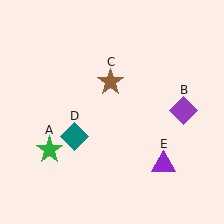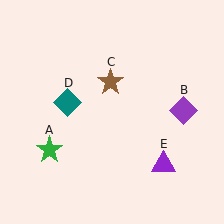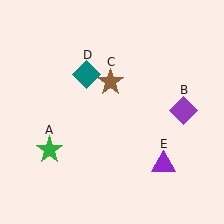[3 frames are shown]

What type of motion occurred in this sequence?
The teal diamond (object D) rotated clockwise around the center of the scene.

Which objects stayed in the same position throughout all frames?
Green star (object A) and purple diamond (object B) and brown star (object C) and purple triangle (object E) remained stationary.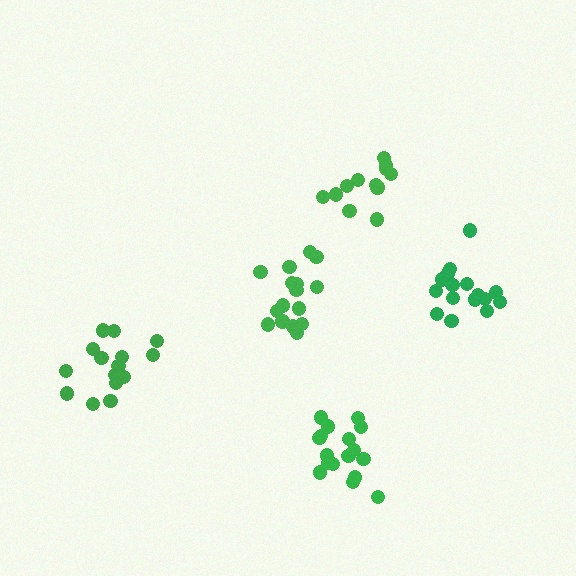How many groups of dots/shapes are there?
There are 5 groups.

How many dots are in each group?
Group 1: 12 dots, Group 2: 16 dots, Group 3: 15 dots, Group 4: 17 dots, Group 5: 16 dots (76 total).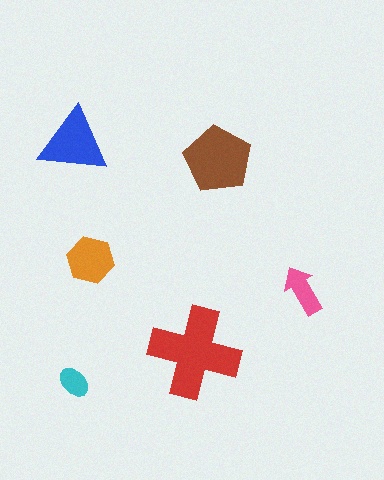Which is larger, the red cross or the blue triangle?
The red cross.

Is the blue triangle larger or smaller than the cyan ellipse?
Larger.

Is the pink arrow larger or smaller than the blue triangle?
Smaller.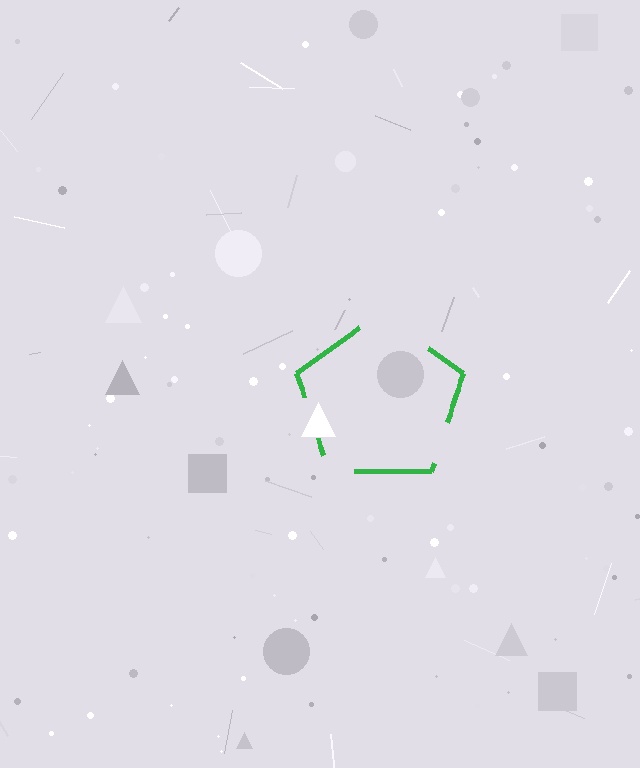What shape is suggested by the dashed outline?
The dashed outline suggests a pentagon.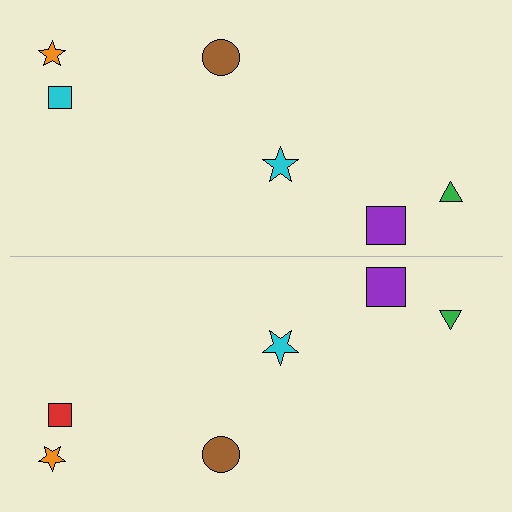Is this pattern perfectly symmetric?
No, the pattern is not perfectly symmetric. The red square on the bottom side breaks the symmetry — its mirror counterpart is cyan.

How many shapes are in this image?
There are 12 shapes in this image.